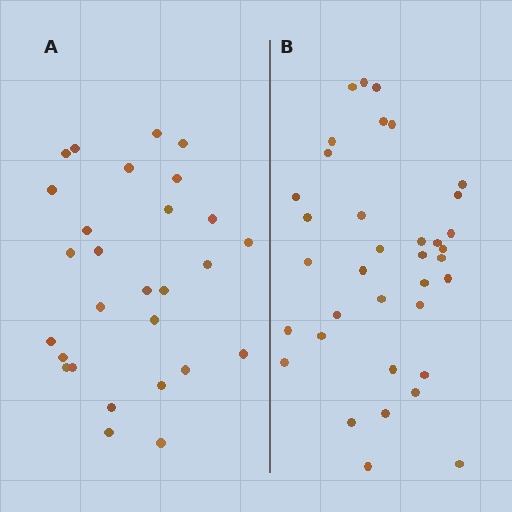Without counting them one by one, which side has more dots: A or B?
Region B (the right region) has more dots.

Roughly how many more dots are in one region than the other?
Region B has roughly 8 or so more dots than region A.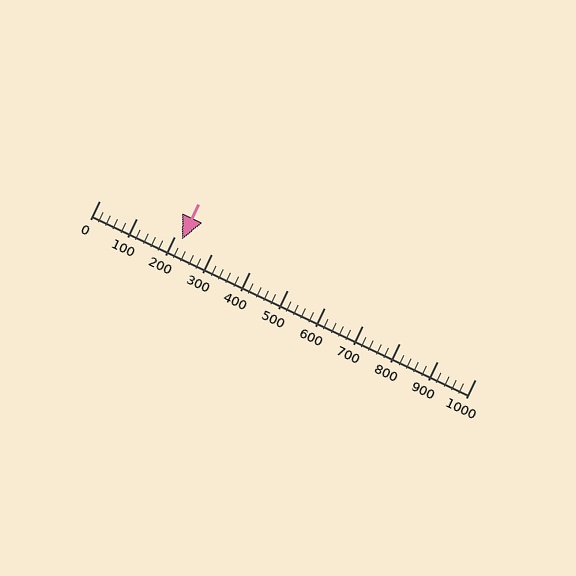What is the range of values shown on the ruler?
The ruler shows values from 0 to 1000.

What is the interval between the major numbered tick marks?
The major tick marks are spaced 100 units apart.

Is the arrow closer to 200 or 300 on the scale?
The arrow is closer to 200.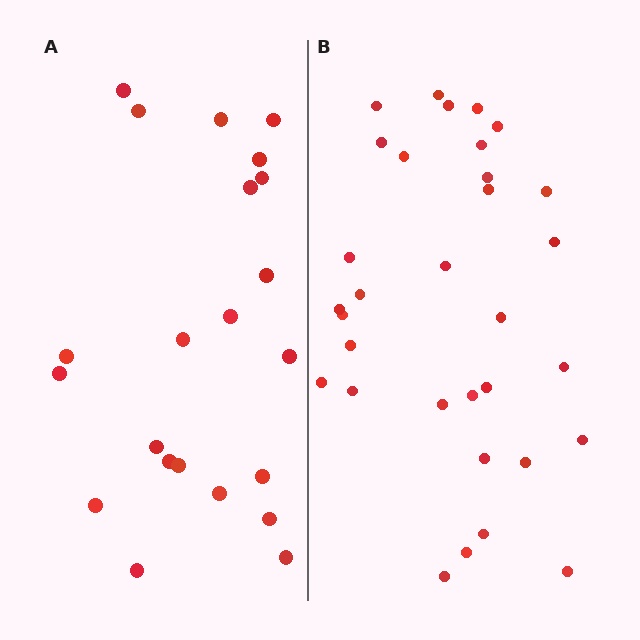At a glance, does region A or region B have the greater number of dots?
Region B (the right region) has more dots.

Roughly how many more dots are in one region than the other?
Region B has roughly 10 or so more dots than region A.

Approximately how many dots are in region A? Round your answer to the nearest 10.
About 20 dots. (The exact count is 22, which rounds to 20.)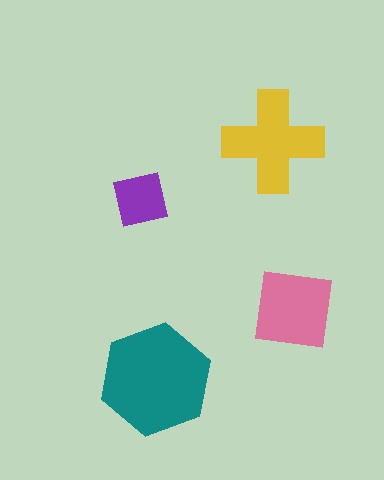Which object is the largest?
The teal hexagon.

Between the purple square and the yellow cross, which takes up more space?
The yellow cross.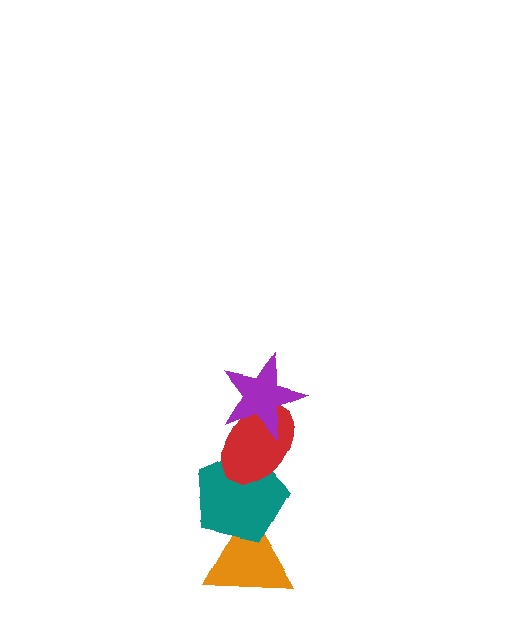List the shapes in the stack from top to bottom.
From top to bottom: the purple star, the red ellipse, the teal pentagon, the orange triangle.